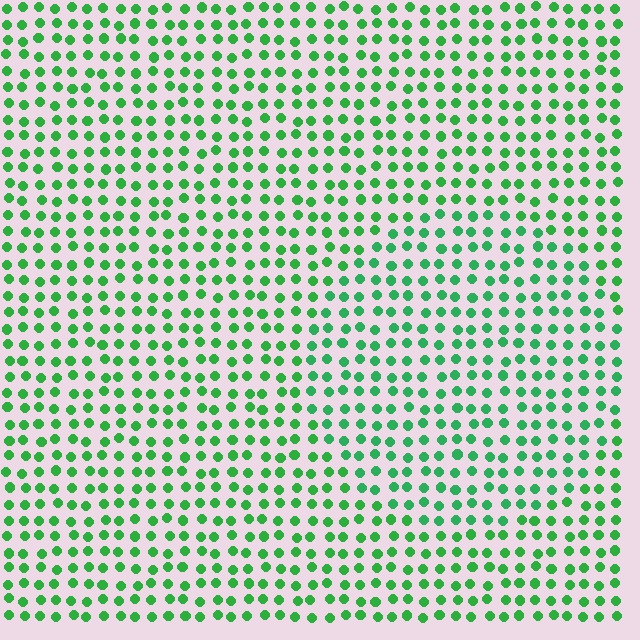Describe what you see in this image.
The image is filled with small green elements in a uniform arrangement. A circle-shaped region is visible where the elements are tinted to a slightly different hue, forming a subtle color boundary.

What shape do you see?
I see a circle.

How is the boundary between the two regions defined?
The boundary is defined purely by a slight shift in hue (about 14 degrees). Spacing, size, and orientation are identical on both sides.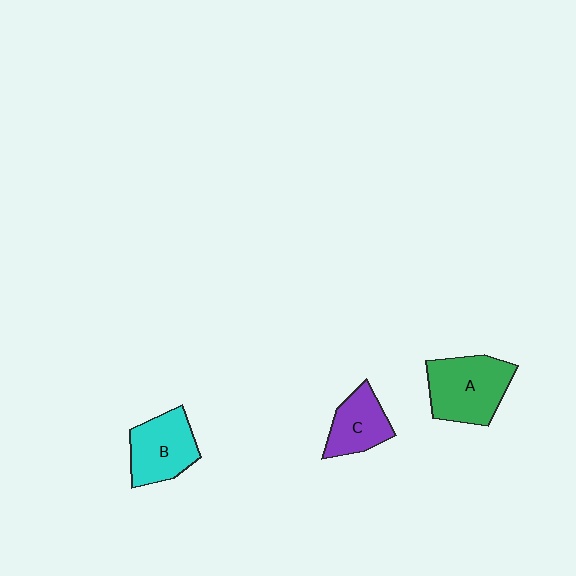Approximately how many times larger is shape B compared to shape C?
Approximately 1.3 times.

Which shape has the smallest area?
Shape C (purple).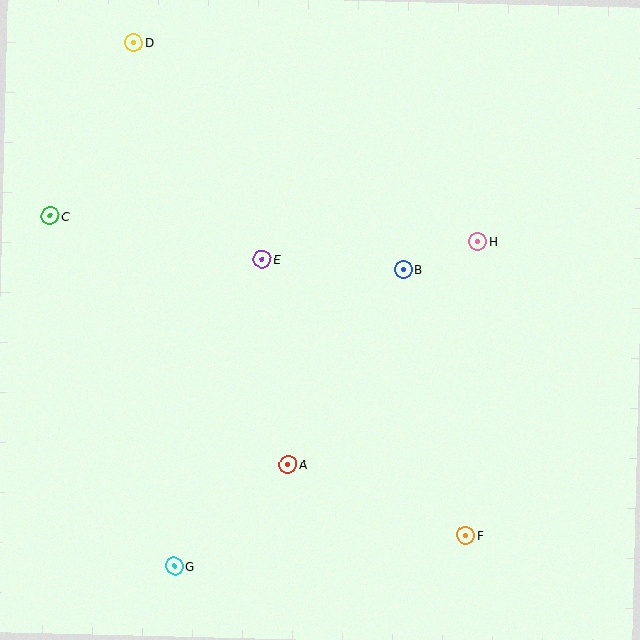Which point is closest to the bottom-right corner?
Point F is closest to the bottom-right corner.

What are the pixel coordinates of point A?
Point A is at (288, 465).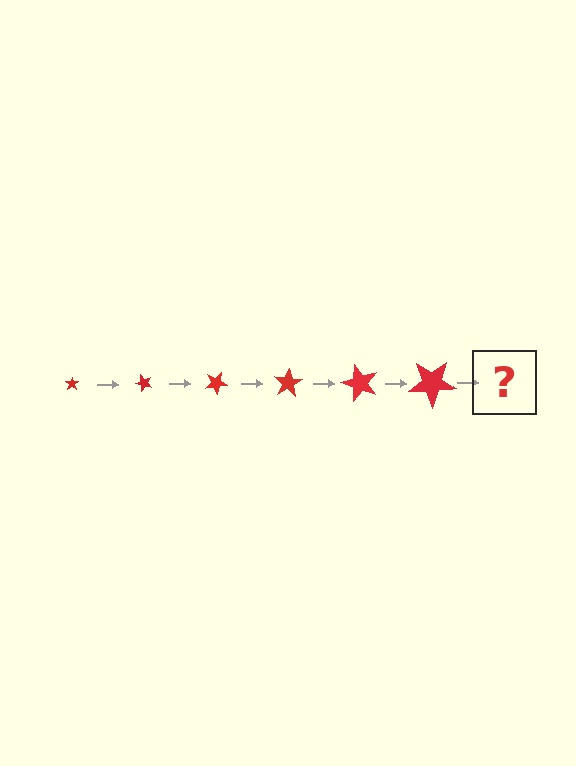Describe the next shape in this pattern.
It should be a star, larger than the previous one and rotated 300 degrees from the start.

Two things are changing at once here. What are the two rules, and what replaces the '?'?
The two rules are that the star grows larger each step and it rotates 50 degrees each step. The '?' should be a star, larger than the previous one and rotated 300 degrees from the start.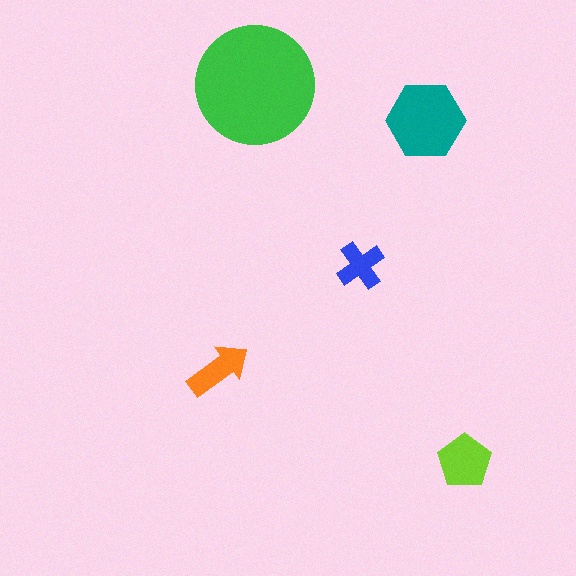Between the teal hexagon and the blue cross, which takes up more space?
The teal hexagon.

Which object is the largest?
The green circle.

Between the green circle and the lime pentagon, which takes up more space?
The green circle.